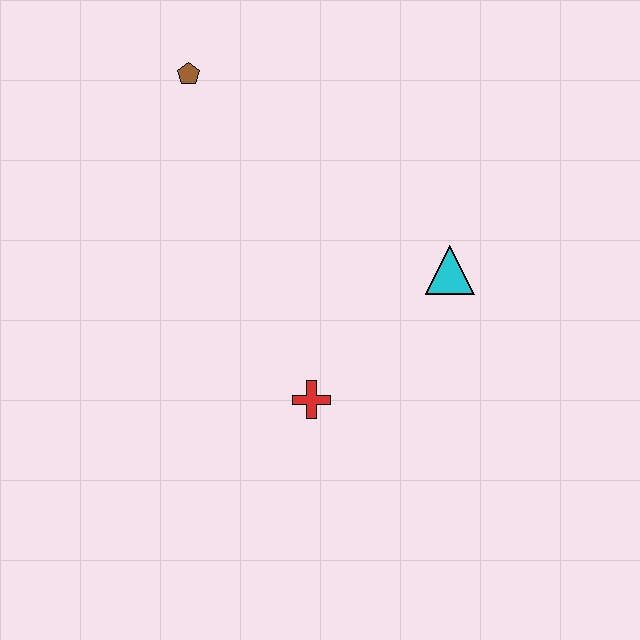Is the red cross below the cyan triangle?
Yes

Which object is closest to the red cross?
The cyan triangle is closest to the red cross.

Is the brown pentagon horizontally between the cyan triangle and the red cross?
No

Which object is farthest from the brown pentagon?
The red cross is farthest from the brown pentagon.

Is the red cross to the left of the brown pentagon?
No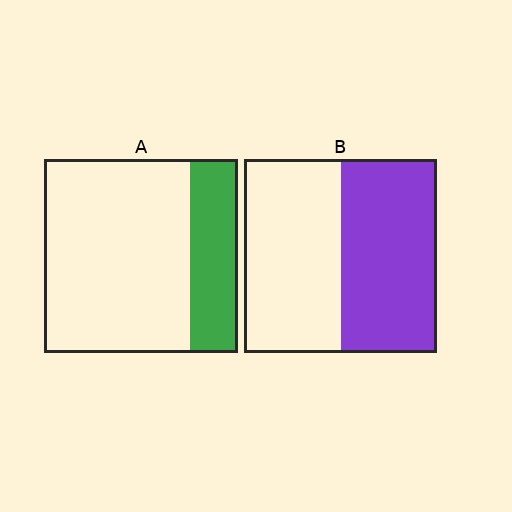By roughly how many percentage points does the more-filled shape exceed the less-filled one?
By roughly 25 percentage points (B over A).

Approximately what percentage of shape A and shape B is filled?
A is approximately 25% and B is approximately 50%.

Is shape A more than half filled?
No.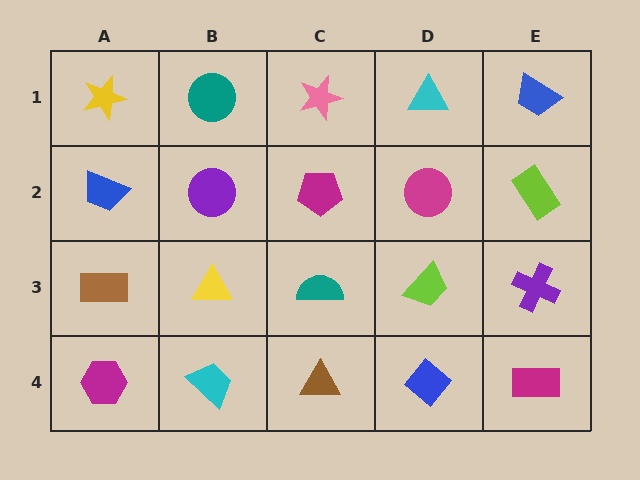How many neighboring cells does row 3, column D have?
4.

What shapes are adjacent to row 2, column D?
A cyan triangle (row 1, column D), a lime trapezoid (row 3, column D), a magenta pentagon (row 2, column C), a lime rectangle (row 2, column E).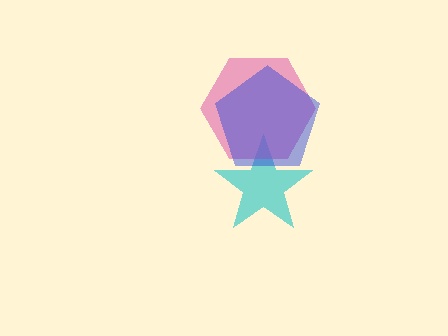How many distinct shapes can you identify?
There are 3 distinct shapes: a cyan star, a pink hexagon, a blue pentagon.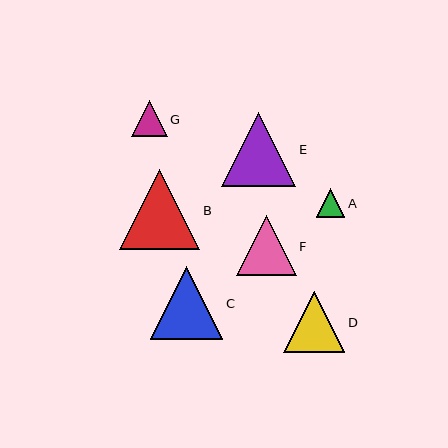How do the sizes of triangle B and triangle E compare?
Triangle B and triangle E are approximately the same size.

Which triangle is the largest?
Triangle B is the largest with a size of approximately 81 pixels.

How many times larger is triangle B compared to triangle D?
Triangle B is approximately 1.3 times the size of triangle D.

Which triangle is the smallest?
Triangle A is the smallest with a size of approximately 29 pixels.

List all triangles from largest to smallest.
From largest to smallest: B, E, C, D, F, G, A.